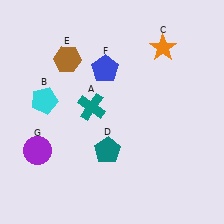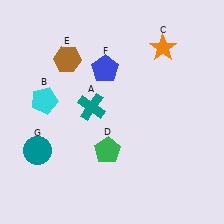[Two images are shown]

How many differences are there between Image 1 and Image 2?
There are 2 differences between the two images.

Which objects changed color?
D changed from teal to green. G changed from purple to teal.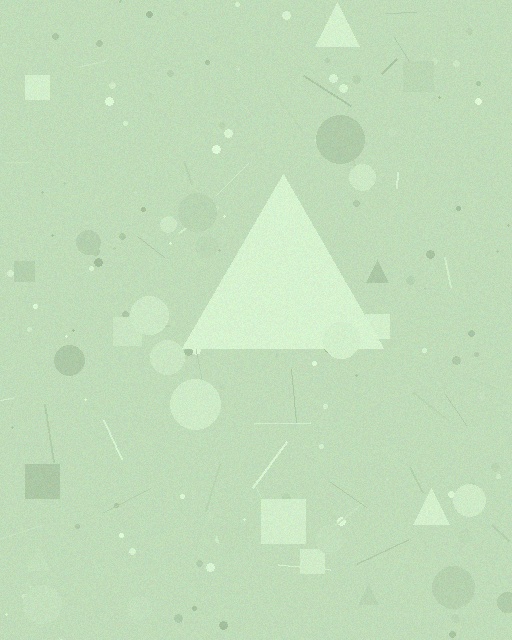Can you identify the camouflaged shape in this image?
The camouflaged shape is a triangle.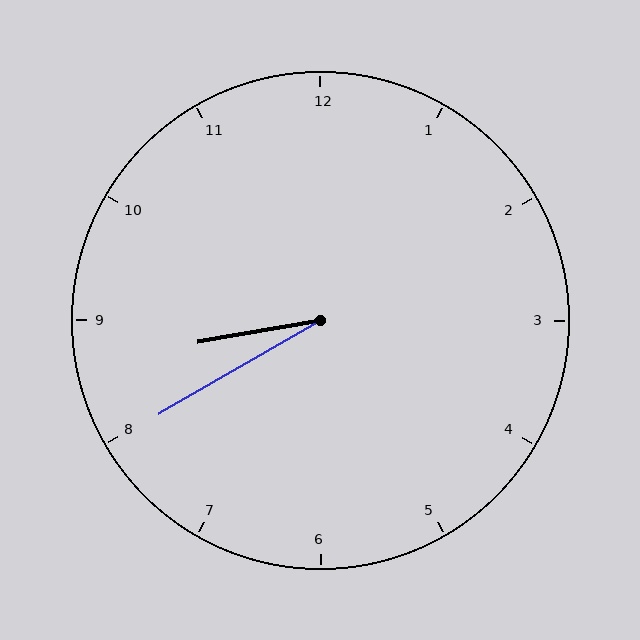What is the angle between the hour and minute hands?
Approximately 20 degrees.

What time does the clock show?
8:40.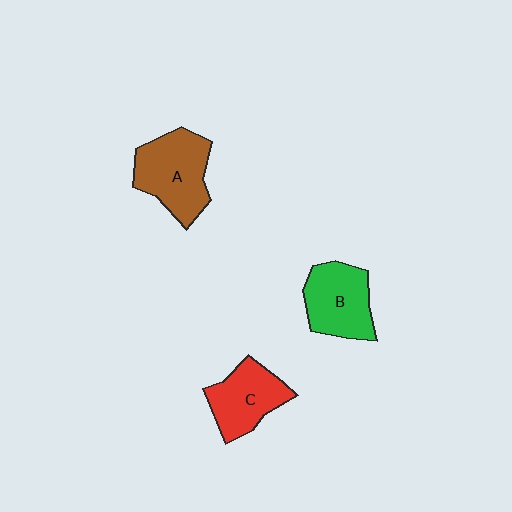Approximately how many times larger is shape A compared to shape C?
Approximately 1.2 times.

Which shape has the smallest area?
Shape C (red).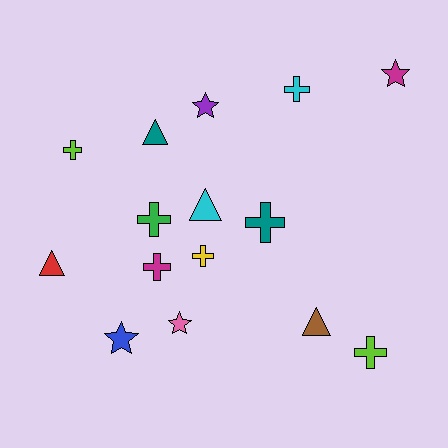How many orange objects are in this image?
There are no orange objects.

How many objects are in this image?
There are 15 objects.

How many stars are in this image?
There are 4 stars.